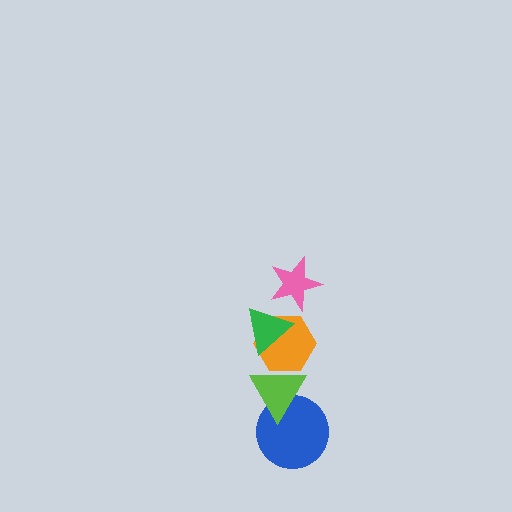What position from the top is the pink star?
The pink star is 1st from the top.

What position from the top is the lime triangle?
The lime triangle is 4th from the top.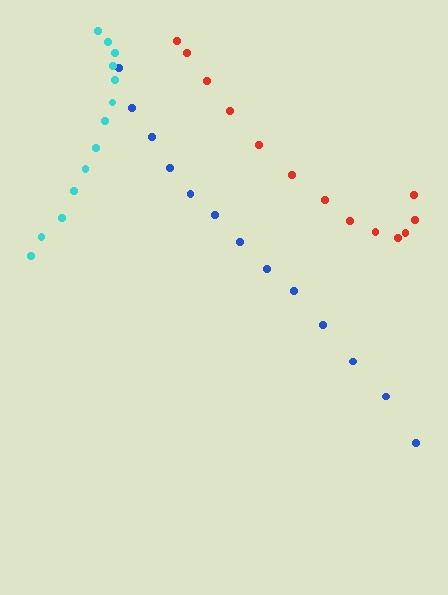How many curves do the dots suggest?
There are 3 distinct paths.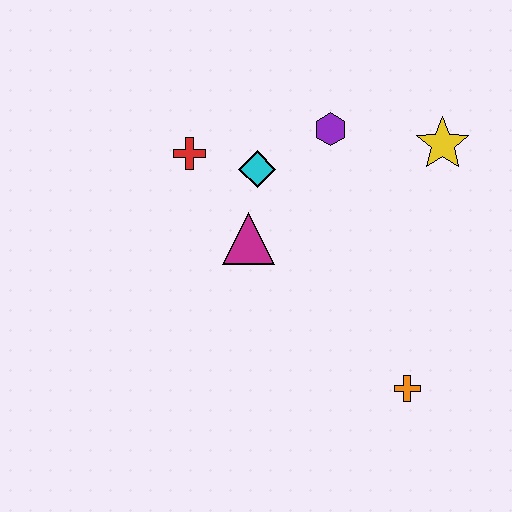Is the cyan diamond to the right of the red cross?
Yes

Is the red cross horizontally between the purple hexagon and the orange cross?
No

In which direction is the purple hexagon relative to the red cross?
The purple hexagon is to the right of the red cross.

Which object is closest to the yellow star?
The purple hexagon is closest to the yellow star.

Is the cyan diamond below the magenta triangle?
No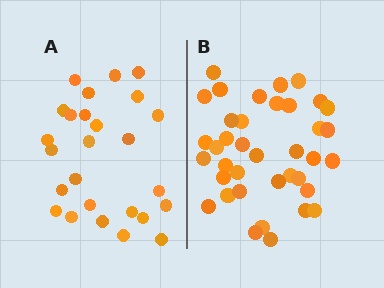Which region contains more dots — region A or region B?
Region B (the right region) has more dots.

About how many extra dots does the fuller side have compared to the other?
Region B has roughly 12 or so more dots than region A.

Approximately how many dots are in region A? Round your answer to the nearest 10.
About 30 dots. (The exact count is 26, which rounds to 30.)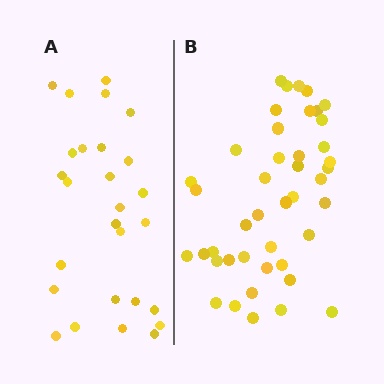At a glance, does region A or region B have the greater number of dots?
Region B (the right region) has more dots.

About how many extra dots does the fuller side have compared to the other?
Region B has approximately 15 more dots than region A.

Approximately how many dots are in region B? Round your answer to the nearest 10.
About 40 dots. (The exact count is 43, which rounds to 40.)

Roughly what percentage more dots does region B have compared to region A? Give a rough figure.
About 60% more.